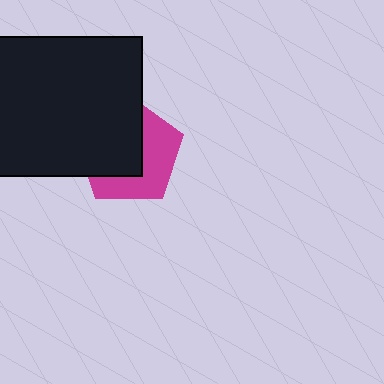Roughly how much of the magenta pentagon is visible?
About half of it is visible (roughly 46%).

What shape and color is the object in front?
The object in front is a black rectangle.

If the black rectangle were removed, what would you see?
You would see the complete magenta pentagon.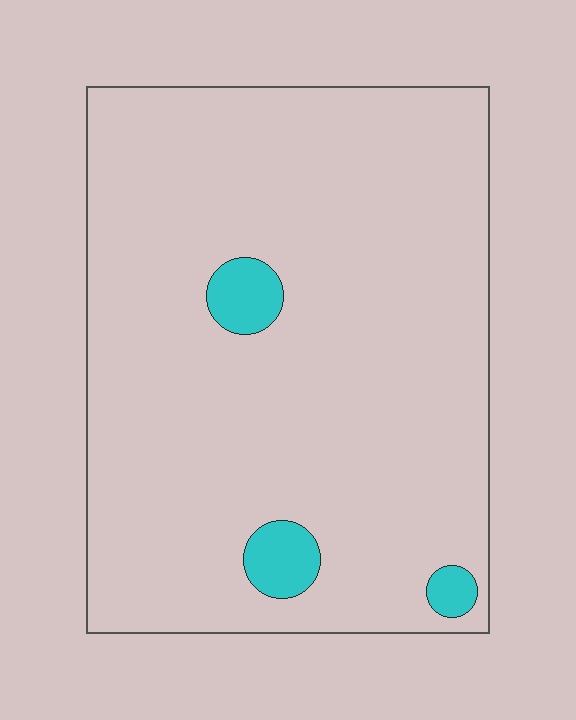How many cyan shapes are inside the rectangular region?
3.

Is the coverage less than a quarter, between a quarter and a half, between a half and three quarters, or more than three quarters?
Less than a quarter.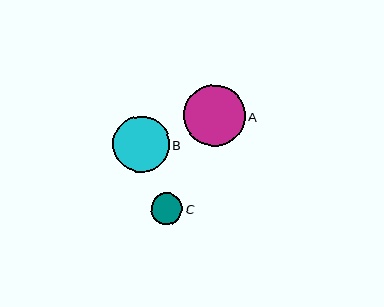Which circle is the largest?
Circle A is the largest with a size of approximately 61 pixels.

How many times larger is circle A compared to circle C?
Circle A is approximately 1.9 times the size of circle C.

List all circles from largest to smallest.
From largest to smallest: A, B, C.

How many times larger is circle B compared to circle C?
Circle B is approximately 1.8 times the size of circle C.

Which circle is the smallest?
Circle C is the smallest with a size of approximately 32 pixels.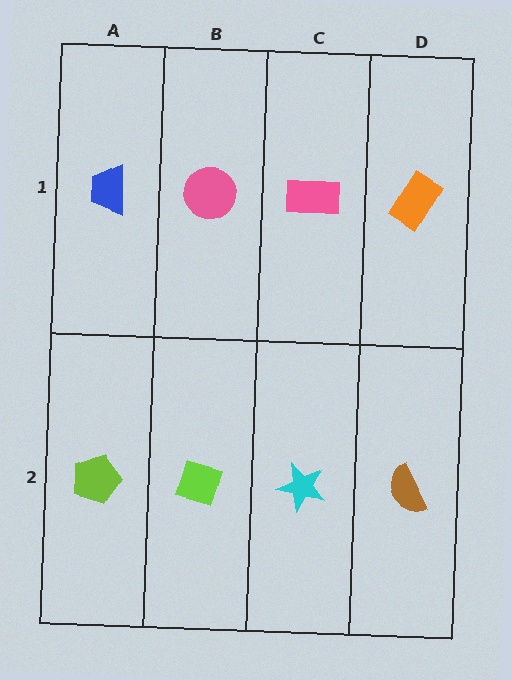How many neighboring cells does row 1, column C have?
3.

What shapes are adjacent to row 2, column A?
A blue trapezoid (row 1, column A), a lime diamond (row 2, column B).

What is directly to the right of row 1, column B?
A pink rectangle.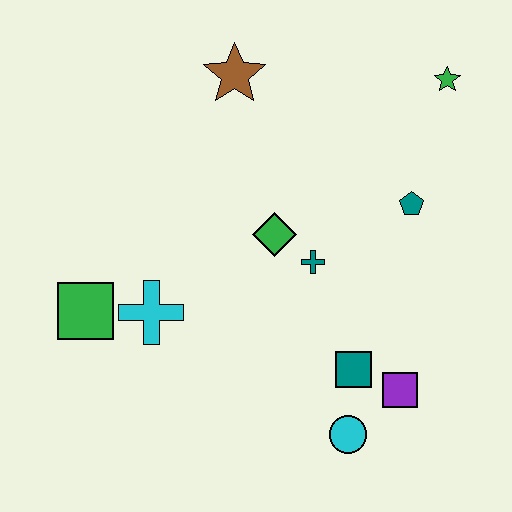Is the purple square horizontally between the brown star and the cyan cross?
No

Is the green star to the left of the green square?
No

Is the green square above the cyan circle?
Yes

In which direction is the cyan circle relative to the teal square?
The cyan circle is below the teal square.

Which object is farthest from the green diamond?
The green star is farthest from the green diamond.